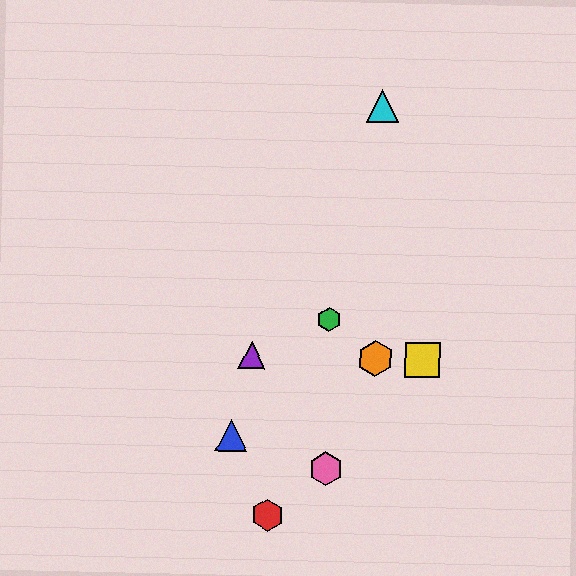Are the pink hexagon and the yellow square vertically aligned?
No, the pink hexagon is at x≈326 and the yellow square is at x≈423.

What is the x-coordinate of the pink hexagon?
The pink hexagon is at x≈326.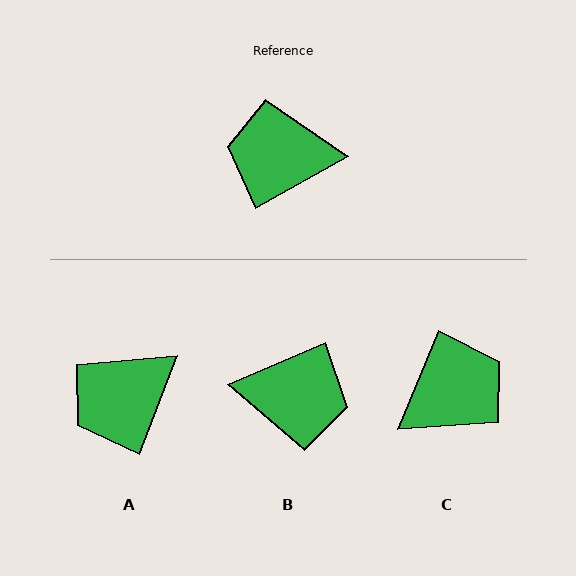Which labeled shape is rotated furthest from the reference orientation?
B, about 174 degrees away.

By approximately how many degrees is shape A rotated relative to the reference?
Approximately 40 degrees counter-clockwise.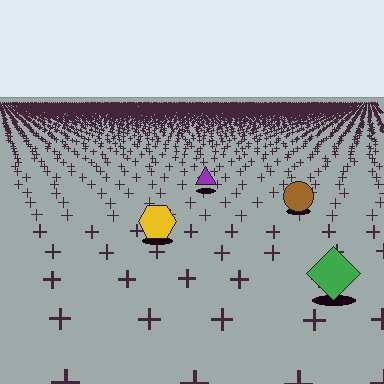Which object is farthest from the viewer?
The purple triangle is farthest from the viewer. It appears smaller and the ground texture around it is denser.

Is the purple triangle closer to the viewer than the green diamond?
No. The green diamond is closer — you can tell from the texture gradient: the ground texture is coarser near it.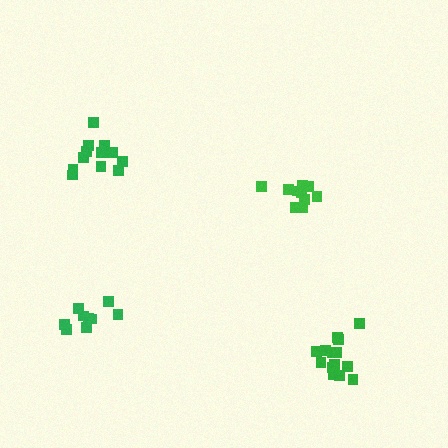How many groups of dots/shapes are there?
There are 4 groups.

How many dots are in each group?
Group 1: 11 dots, Group 2: 9 dots, Group 3: 12 dots, Group 4: 14 dots (46 total).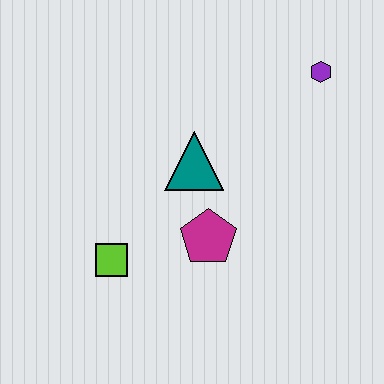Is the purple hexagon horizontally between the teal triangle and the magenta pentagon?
No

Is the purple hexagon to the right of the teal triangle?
Yes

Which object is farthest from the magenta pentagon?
The purple hexagon is farthest from the magenta pentagon.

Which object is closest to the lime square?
The magenta pentagon is closest to the lime square.